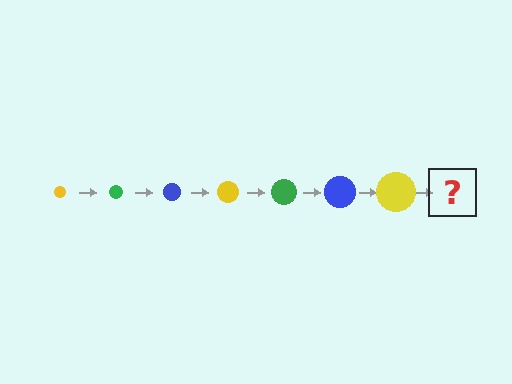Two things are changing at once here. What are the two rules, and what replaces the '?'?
The two rules are that the circle grows larger each step and the color cycles through yellow, green, and blue. The '?' should be a green circle, larger than the previous one.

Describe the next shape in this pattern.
It should be a green circle, larger than the previous one.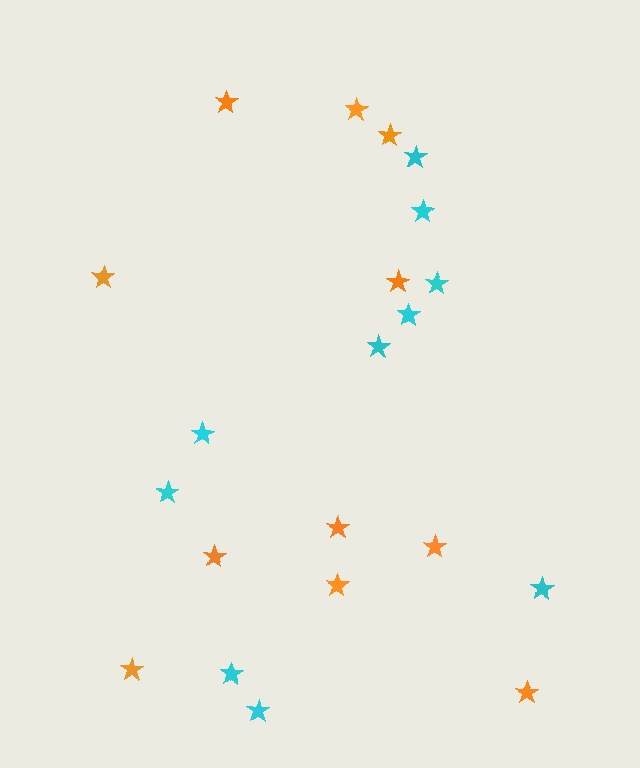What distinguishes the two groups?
There are 2 groups: one group of orange stars (11) and one group of cyan stars (10).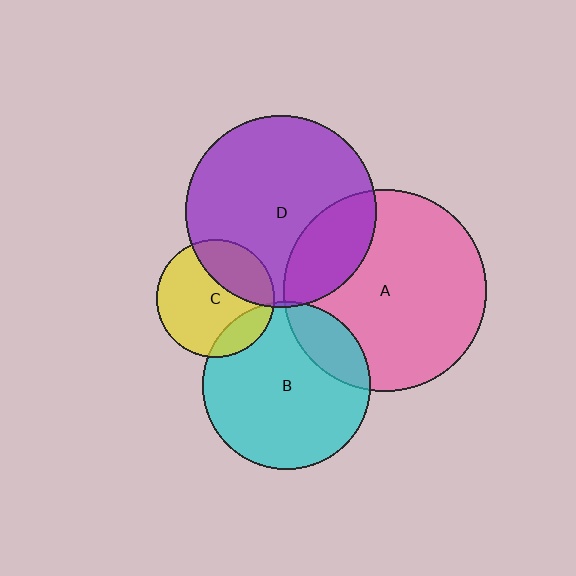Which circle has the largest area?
Circle A (pink).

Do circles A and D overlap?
Yes.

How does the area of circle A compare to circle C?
Approximately 3.0 times.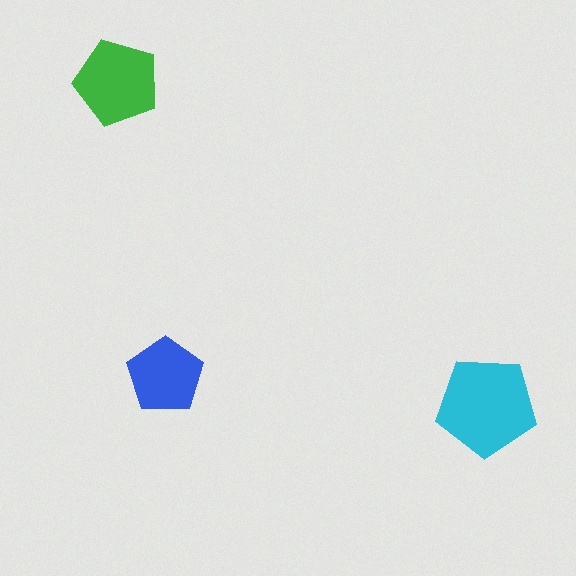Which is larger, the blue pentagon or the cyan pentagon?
The cyan one.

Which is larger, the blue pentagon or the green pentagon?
The green one.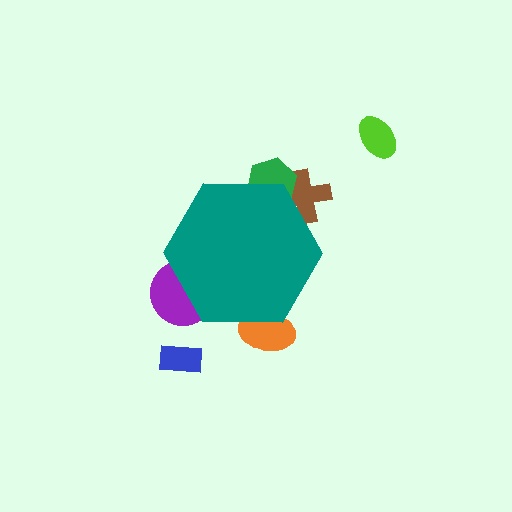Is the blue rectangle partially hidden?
No, the blue rectangle is fully visible.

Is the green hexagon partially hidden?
Yes, the green hexagon is partially hidden behind the teal hexagon.